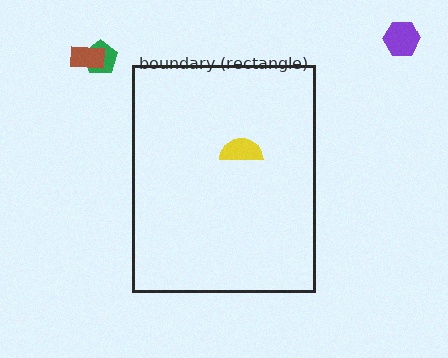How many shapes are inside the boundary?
1 inside, 3 outside.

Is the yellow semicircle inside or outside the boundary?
Inside.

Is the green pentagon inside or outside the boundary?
Outside.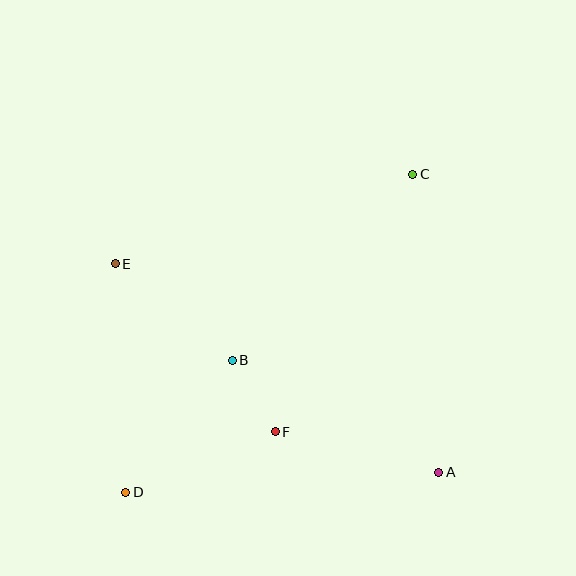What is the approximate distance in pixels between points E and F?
The distance between E and F is approximately 232 pixels.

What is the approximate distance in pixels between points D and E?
The distance between D and E is approximately 228 pixels.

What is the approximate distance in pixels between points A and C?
The distance between A and C is approximately 299 pixels.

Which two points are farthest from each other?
Points C and D are farthest from each other.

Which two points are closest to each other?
Points B and F are closest to each other.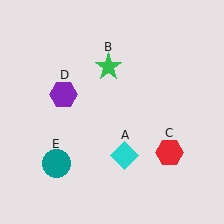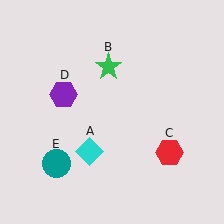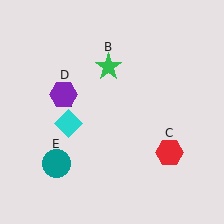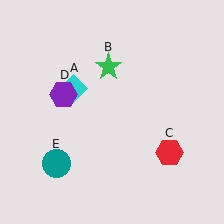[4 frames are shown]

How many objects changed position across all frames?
1 object changed position: cyan diamond (object A).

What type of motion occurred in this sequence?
The cyan diamond (object A) rotated clockwise around the center of the scene.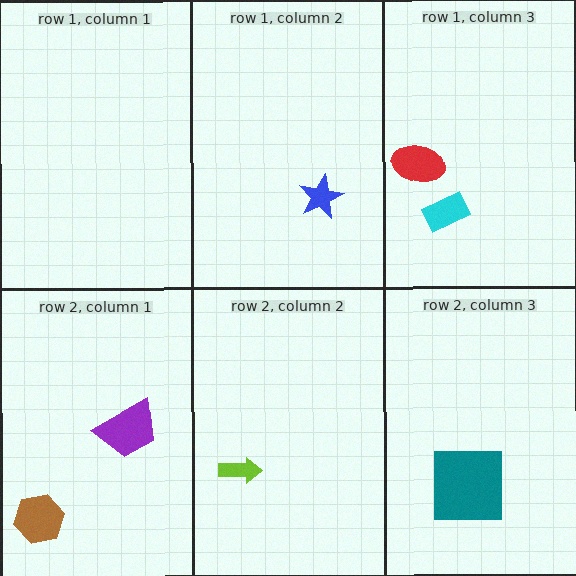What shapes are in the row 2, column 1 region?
The brown hexagon, the purple trapezoid.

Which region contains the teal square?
The row 2, column 3 region.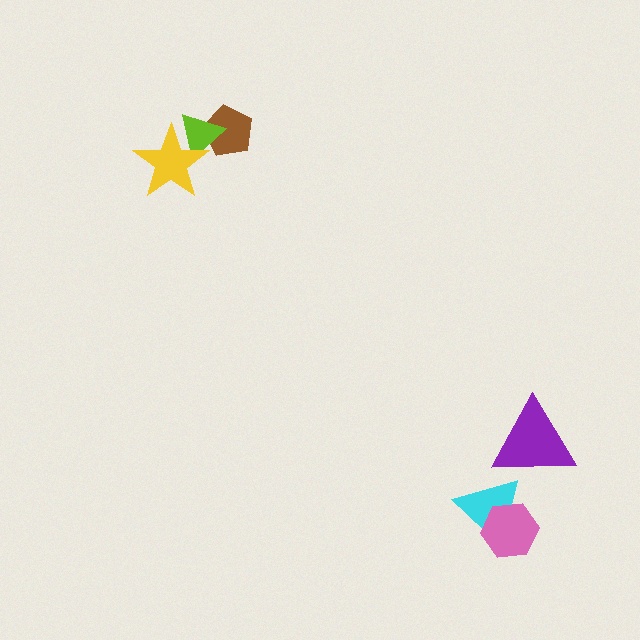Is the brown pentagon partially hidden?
Yes, it is partially covered by another shape.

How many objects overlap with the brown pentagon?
1 object overlaps with the brown pentagon.